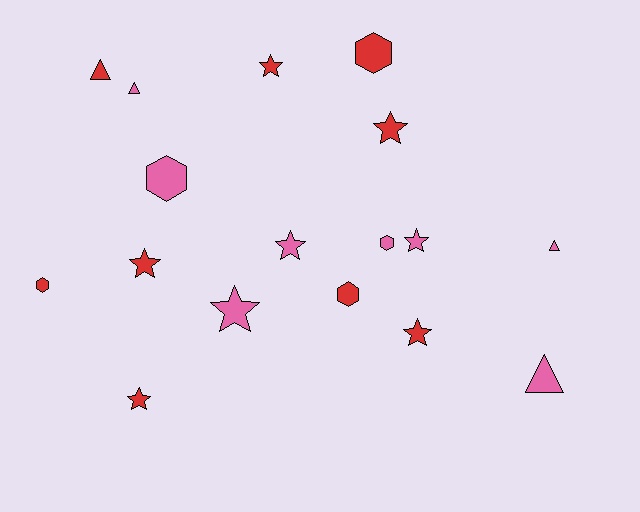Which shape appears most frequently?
Star, with 8 objects.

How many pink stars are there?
There are 3 pink stars.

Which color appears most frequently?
Red, with 9 objects.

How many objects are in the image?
There are 17 objects.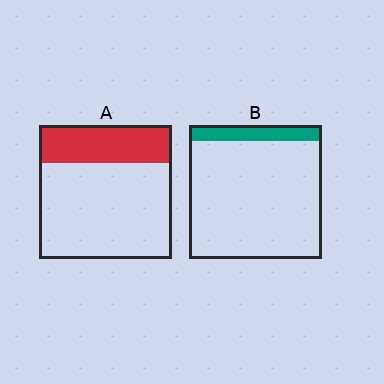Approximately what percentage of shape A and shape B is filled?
A is approximately 30% and B is approximately 10%.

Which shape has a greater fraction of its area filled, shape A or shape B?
Shape A.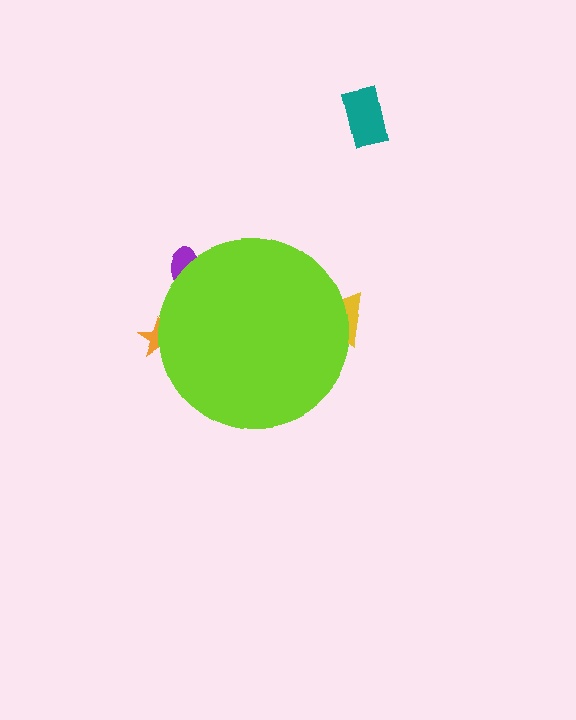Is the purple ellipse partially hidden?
Yes, the purple ellipse is partially hidden behind the lime circle.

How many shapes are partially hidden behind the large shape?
3 shapes are partially hidden.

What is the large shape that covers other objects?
A lime circle.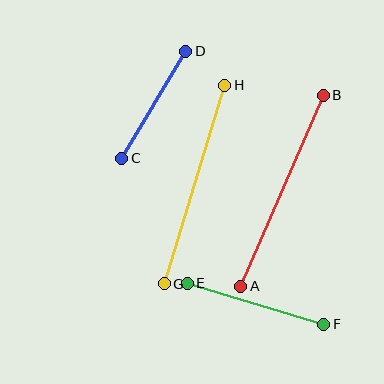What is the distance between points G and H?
The distance is approximately 207 pixels.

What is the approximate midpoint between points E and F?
The midpoint is at approximately (256, 304) pixels.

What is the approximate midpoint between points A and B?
The midpoint is at approximately (282, 191) pixels.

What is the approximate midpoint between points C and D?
The midpoint is at approximately (154, 105) pixels.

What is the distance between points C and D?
The distance is approximately 125 pixels.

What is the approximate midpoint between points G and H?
The midpoint is at approximately (195, 185) pixels.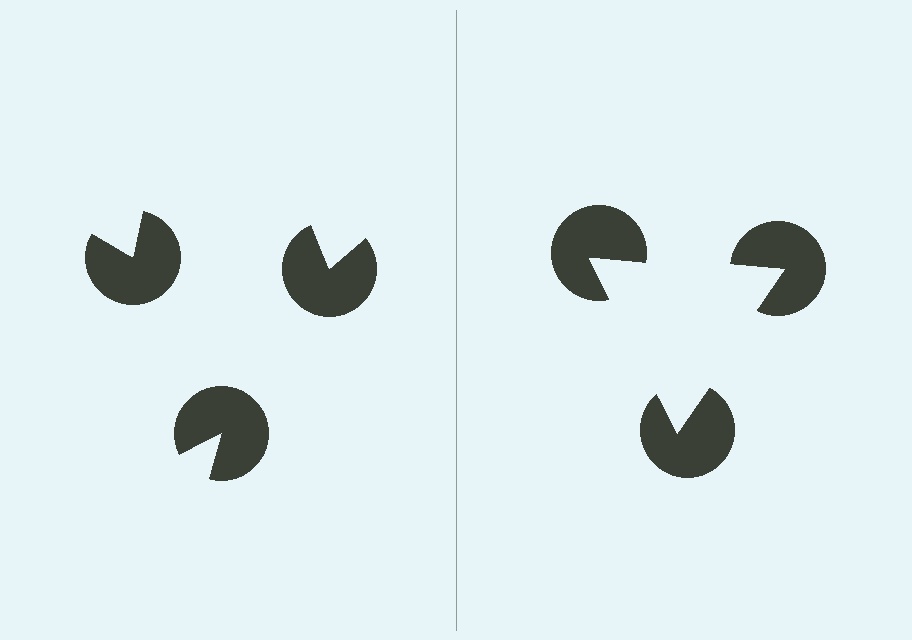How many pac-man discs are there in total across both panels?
6 — 3 on each side.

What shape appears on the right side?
An illusory triangle.